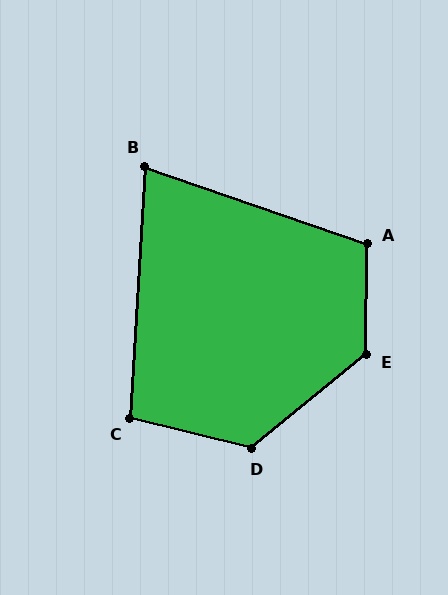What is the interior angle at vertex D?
Approximately 127 degrees (obtuse).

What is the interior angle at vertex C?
Approximately 100 degrees (obtuse).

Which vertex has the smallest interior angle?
B, at approximately 74 degrees.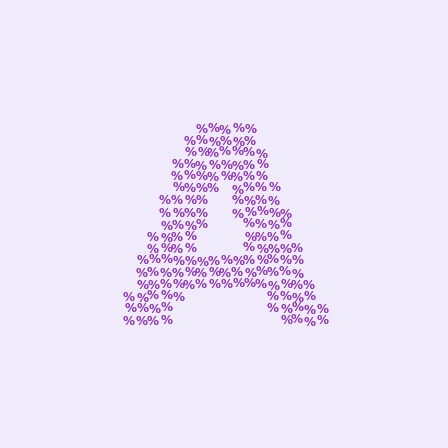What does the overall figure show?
The overall figure shows the letter A.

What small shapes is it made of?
It is made of small percent signs.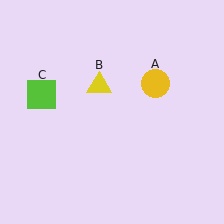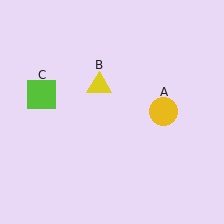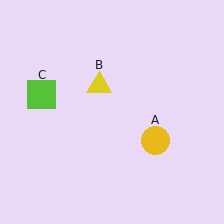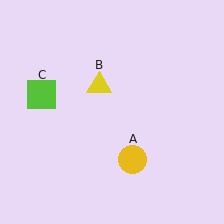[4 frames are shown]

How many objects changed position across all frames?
1 object changed position: yellow circle (object A).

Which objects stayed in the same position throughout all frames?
Yellow triangle (object B) and lime square (object C) remained stationary.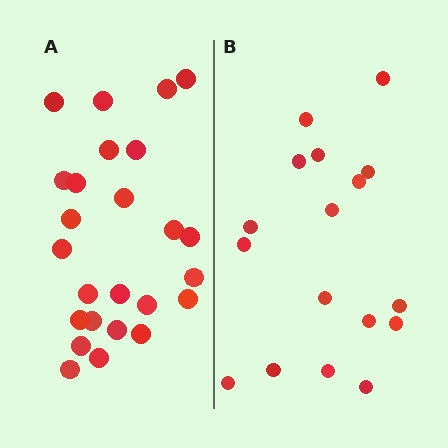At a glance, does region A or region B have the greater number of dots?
Region A (the left region) has more dots.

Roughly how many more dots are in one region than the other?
Region A has roughly 8 or so more dots than region B.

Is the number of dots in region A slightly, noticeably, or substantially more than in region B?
Region A has substantially more. The ratio is roughly 1.5 to 1.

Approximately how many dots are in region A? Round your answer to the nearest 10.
About 20 dots. (The exact count is 25, which rounds to 20.)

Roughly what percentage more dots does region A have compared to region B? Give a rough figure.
About 45% more.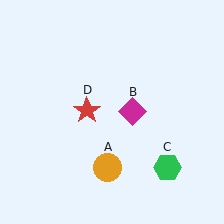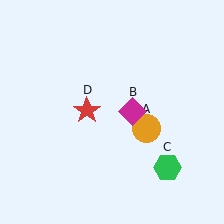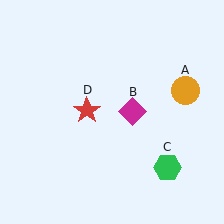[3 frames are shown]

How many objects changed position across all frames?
1 object changed position: orange circle (object A).